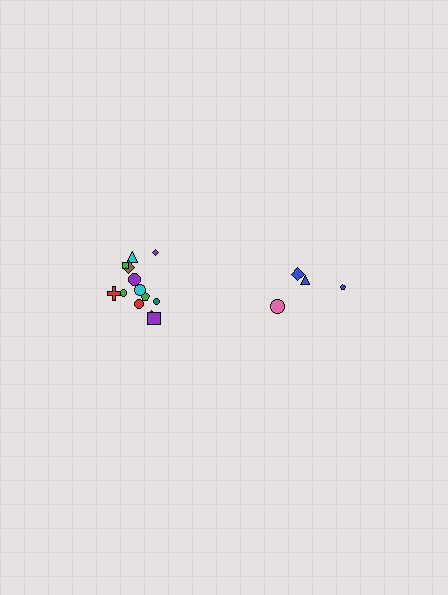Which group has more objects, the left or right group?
The left group.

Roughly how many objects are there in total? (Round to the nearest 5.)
Roughly 20 objects in total.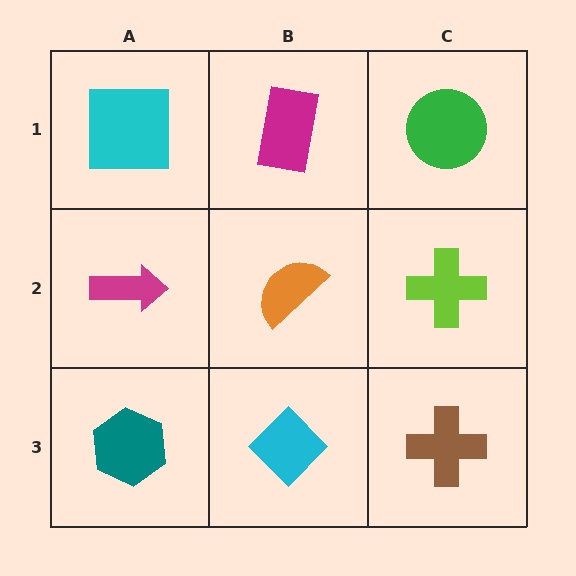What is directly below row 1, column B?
An orange semicircle.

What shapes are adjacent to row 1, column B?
An orange semicircle (row 2, column B), a cyan square (row 1, column A), a green circle (row 1, column C).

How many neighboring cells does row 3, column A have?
2.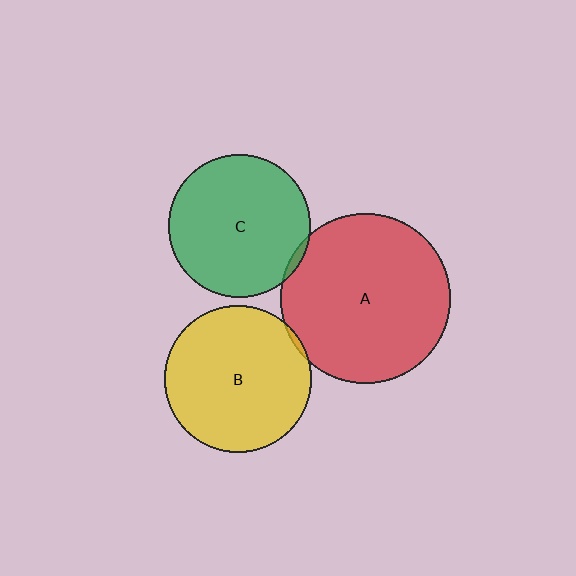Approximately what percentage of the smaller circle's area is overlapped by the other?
Approximately 5%.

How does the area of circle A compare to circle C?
Approximately 1.4 times.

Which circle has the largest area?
Circle A (red).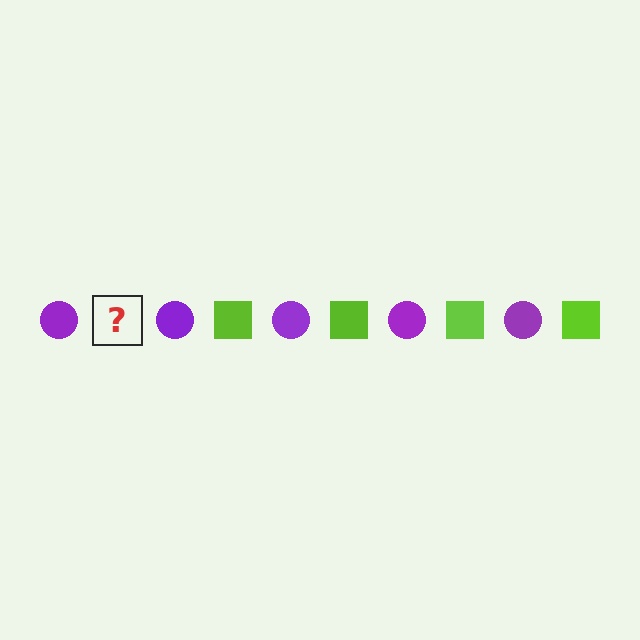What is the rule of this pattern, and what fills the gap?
The rule is that the pattern alternates between purple circle and lime square. The gap should be filled with a lime square.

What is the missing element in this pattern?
The missing element is a lime square.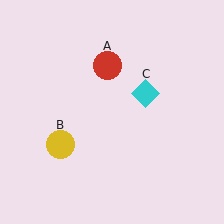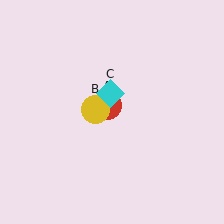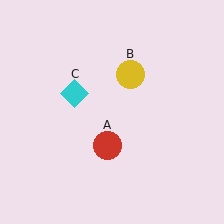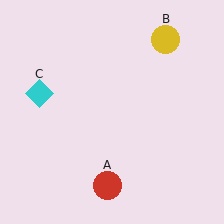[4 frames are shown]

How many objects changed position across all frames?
3 objects changed position: red circle (object A), yellow circle (object B), cyan diamond (object C).